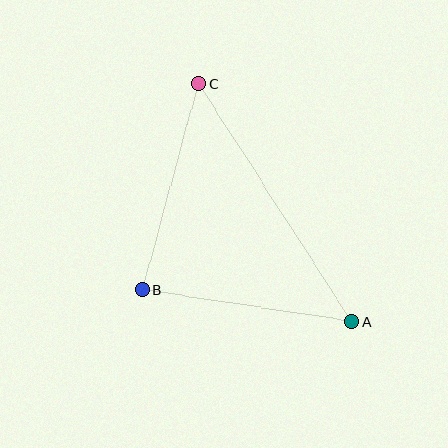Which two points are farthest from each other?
Points A and C are farthest from each other.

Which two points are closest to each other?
Points A and B are closest to each other.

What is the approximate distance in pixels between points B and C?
The distance between B and C is approximately 214 pixels.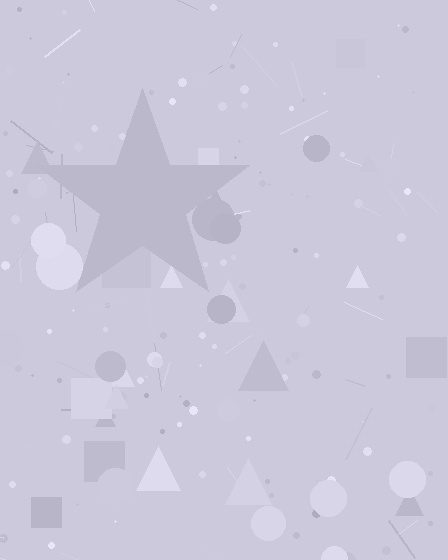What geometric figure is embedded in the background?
A star is embedded in the background.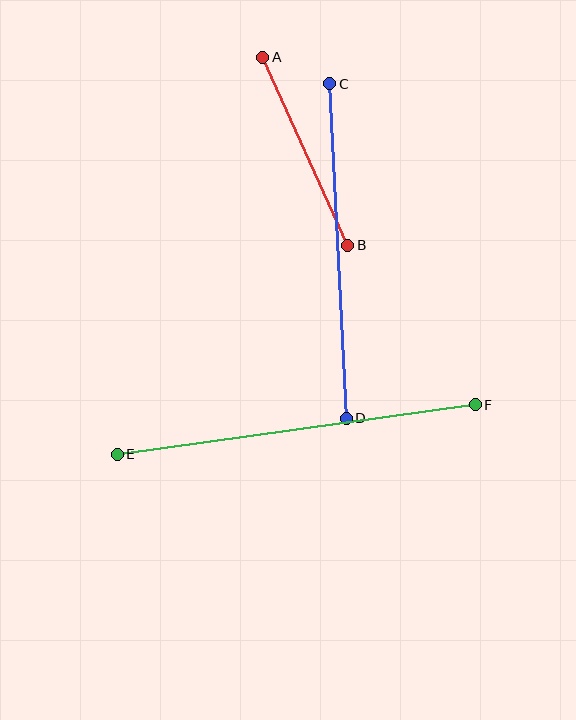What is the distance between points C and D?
The distance is approximately 335 pixels.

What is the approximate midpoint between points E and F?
The midpoint is at approximately (296, 429) pixels.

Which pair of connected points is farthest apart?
Points E and F are farthest apart.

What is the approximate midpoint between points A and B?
The midpoint is at approximately (305, 151) pixels.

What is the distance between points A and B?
The distance is approximately 207 pixels.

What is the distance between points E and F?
The distance is approximately 361 pixels.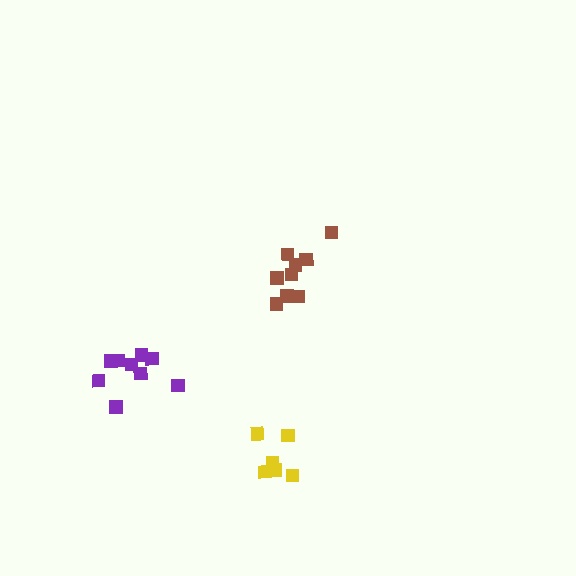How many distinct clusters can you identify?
There are 3 distinct clusters.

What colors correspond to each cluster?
The clusters are colored: brown, yellow, purple.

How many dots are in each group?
Group 1: 9 dots, Group 2: 6 dots, Group 3: 9 dots (24 total).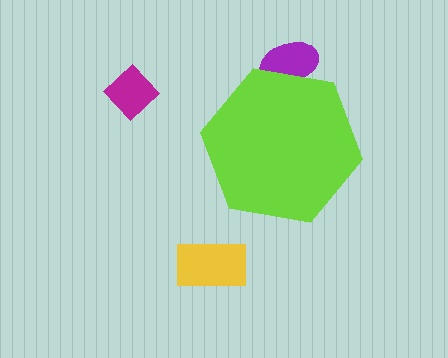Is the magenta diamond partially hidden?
No, the magenta diamond is fully visible.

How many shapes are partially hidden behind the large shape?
1 shape is partially hidden.